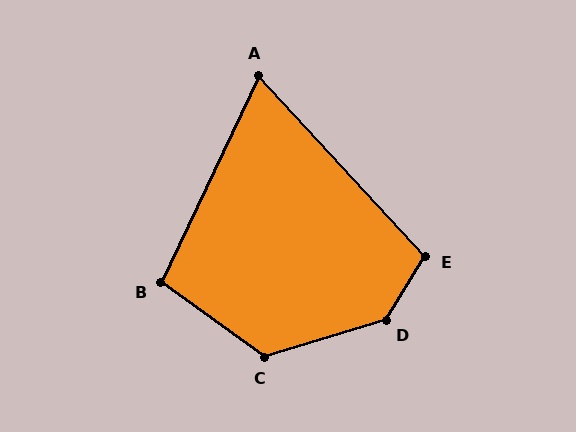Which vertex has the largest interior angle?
D, at approximately 138 degrees.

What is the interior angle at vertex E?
Approximately 106 degrees (obtuse).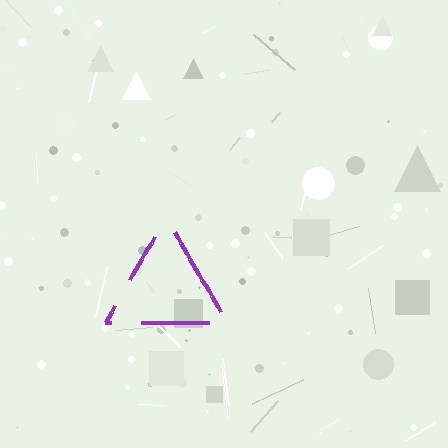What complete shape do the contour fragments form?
The contour fragments form a triangle.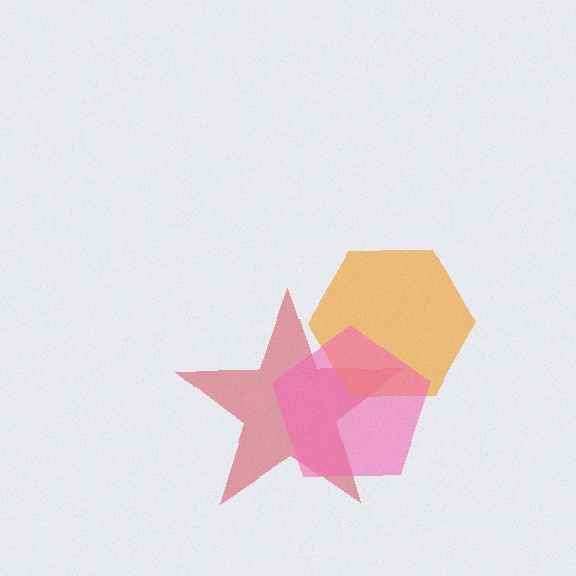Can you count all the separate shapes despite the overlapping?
Yes, there are 3 separate shapes.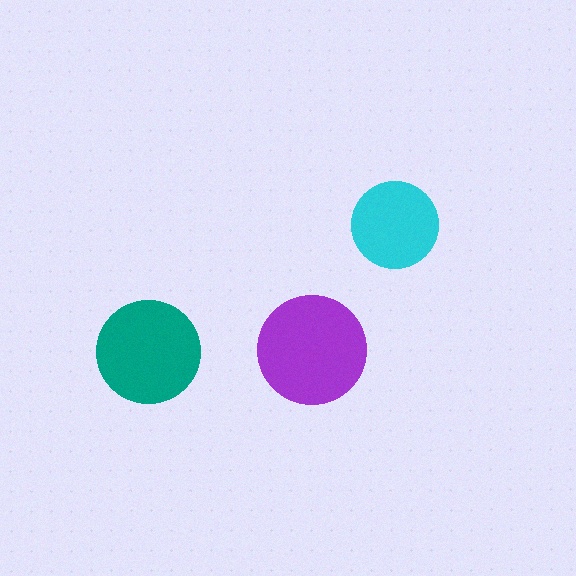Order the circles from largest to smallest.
the purple one, the teal one, the cyan one.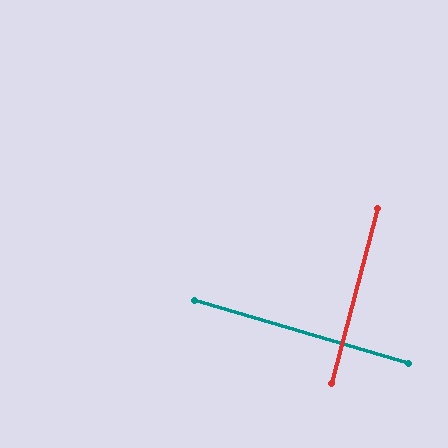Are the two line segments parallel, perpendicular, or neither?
Perpendicular — they meet at approximately 88°.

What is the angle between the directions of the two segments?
Approximately 88 degrees.